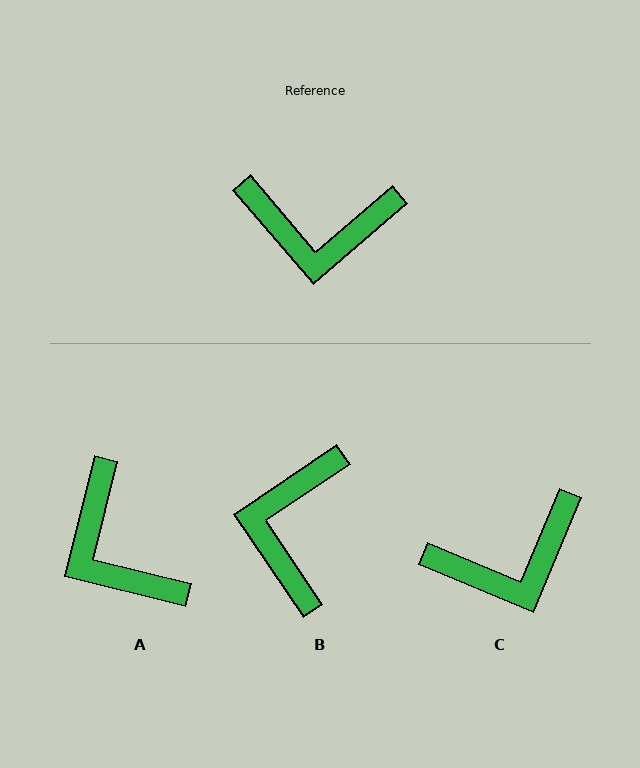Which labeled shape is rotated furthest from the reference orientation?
B, about 97 degrees away.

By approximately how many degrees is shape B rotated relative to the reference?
Approximately 97 degrees clockwise.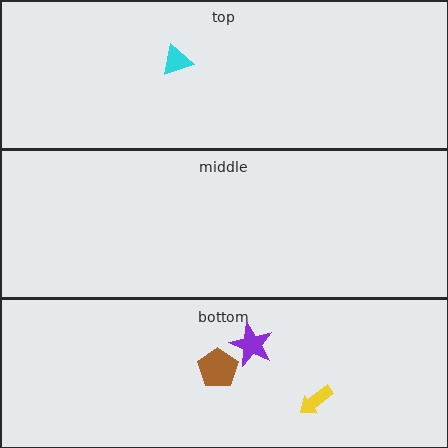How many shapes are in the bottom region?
3.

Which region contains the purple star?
The bottom region.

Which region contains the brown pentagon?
The bottom region.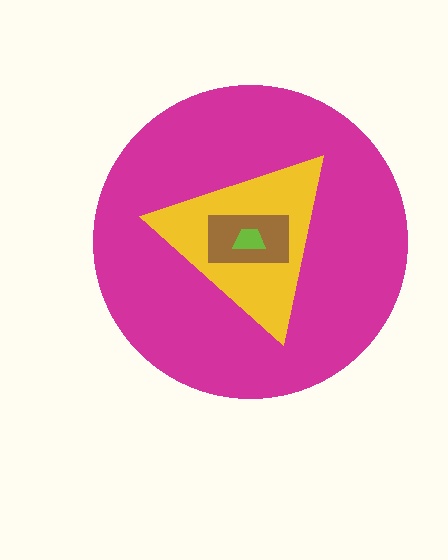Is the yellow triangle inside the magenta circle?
Yes.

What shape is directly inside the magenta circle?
The yellow triangle.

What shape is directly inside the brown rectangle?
The lime trapezoid.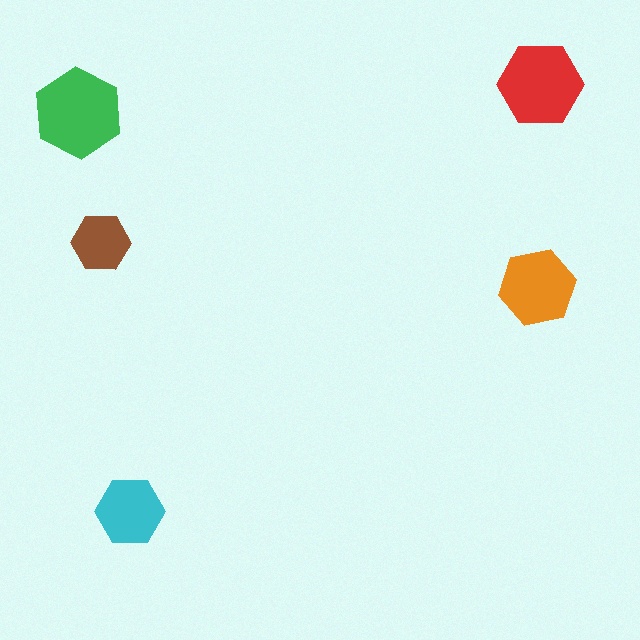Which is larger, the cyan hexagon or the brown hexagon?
The cyan one.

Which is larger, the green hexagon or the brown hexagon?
The green one.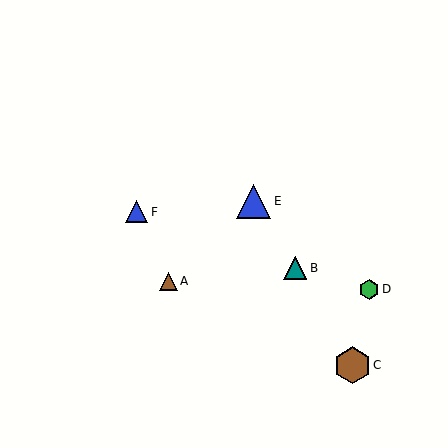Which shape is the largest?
The brown hexagon (labeled C) is the largest.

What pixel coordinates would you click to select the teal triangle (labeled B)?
Click at (295, 268) to select the teal triangle B.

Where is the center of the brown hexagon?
The center of the brown hexagon is at (352, 365).